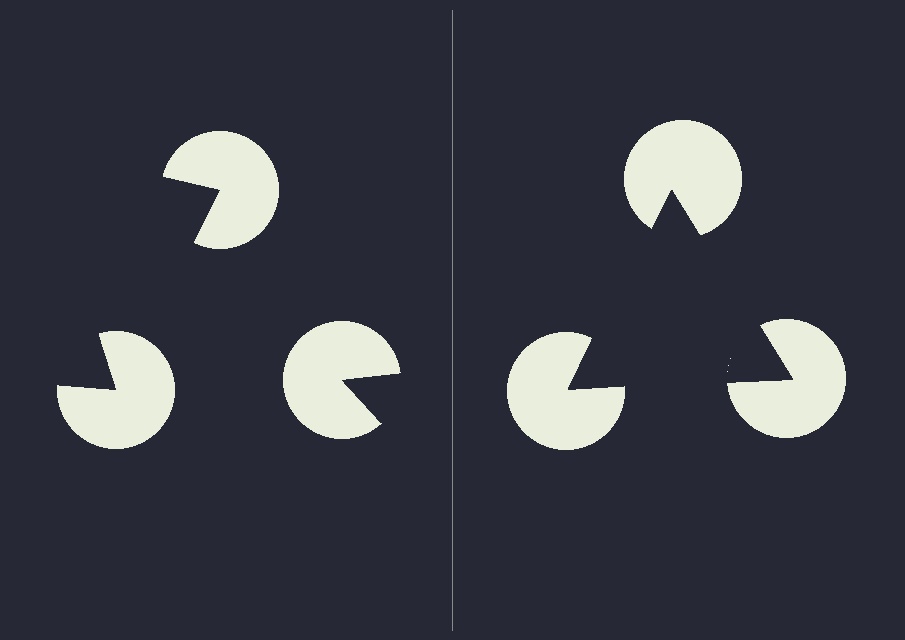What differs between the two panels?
The pac-man discs are positioned identically on both sides; only the wedge orientations differ. On the right they align to a triangle; on the left they are misaligned.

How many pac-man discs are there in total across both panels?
6 — 3 on each side.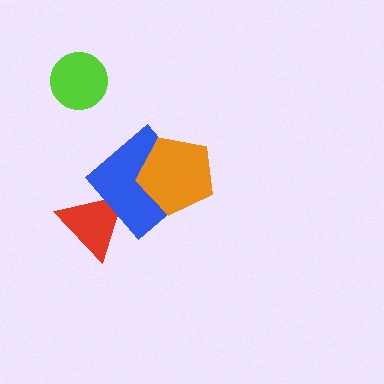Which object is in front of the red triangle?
The blue diamond is in front of the red triangle.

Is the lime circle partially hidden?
No, no other shape covers it.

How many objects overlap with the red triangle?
1 object overlaps with the red triangle.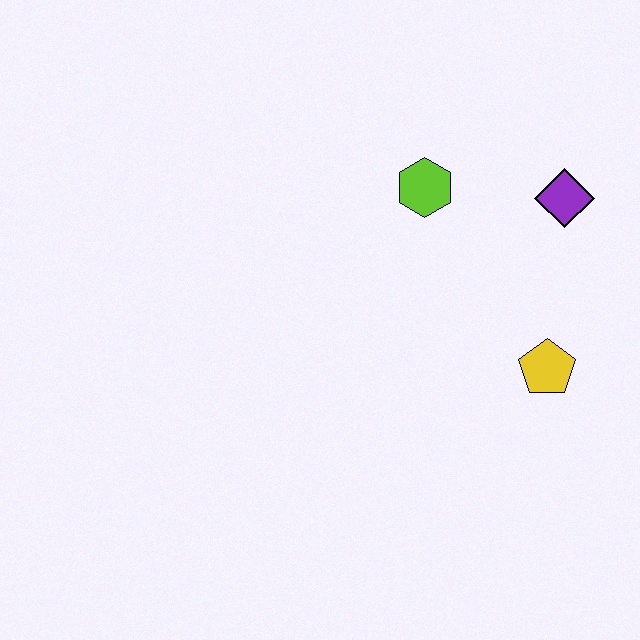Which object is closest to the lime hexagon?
The purple diamond is closest to the lime hexagon.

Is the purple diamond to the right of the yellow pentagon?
Yes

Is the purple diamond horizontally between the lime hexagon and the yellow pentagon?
No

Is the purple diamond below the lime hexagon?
Yes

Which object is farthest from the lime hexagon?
The yellow pentagon is farthest from the lime hexagon.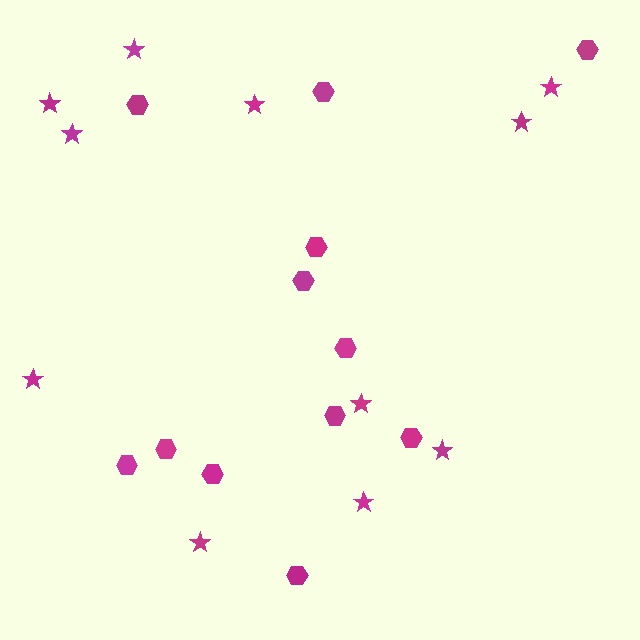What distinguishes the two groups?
There are 2 groups: one group of stars (11) and one group of hexagons (12).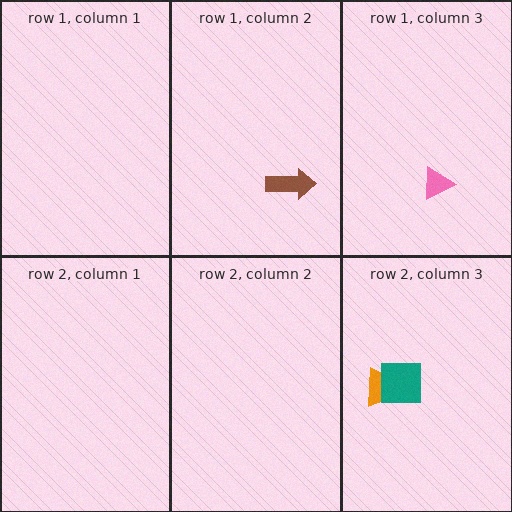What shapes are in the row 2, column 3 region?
The orange trapezoid, the teal square.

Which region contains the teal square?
The row 2, column 3 region.